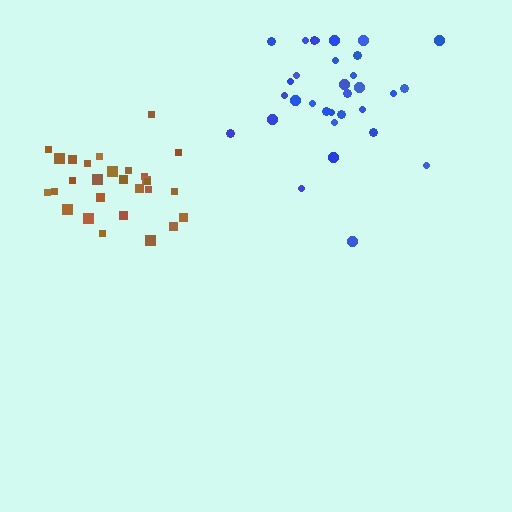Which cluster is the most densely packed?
Brown.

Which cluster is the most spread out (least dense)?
Blue.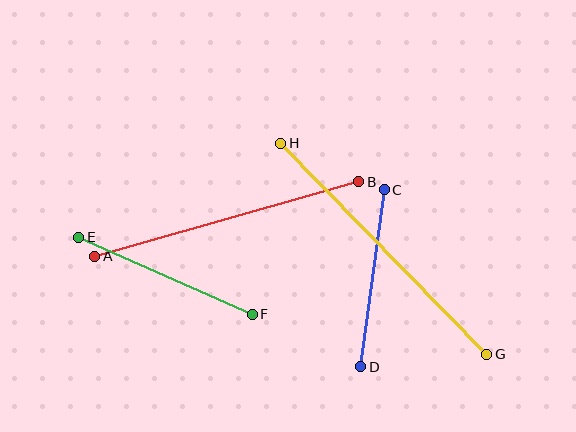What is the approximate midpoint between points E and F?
The midpoint is at approximately (166, 276) pixels.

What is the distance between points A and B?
The distance is approximately 274 pixels.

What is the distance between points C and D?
The distance is approximately 179 pixels.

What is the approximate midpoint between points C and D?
The midpoint is at approximately (373, 278) pixels.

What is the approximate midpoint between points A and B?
The midpoint is at approximately (227, 219) pixels.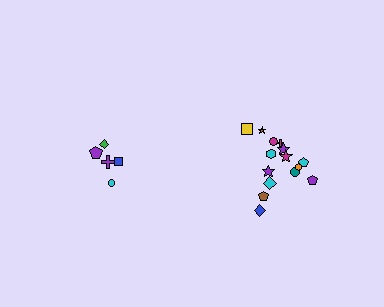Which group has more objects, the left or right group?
The right group.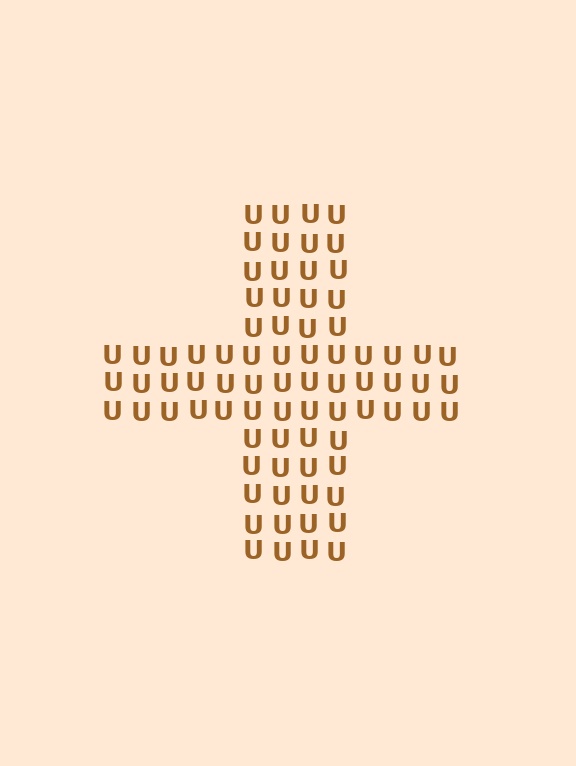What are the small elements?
The small elements are letter U's.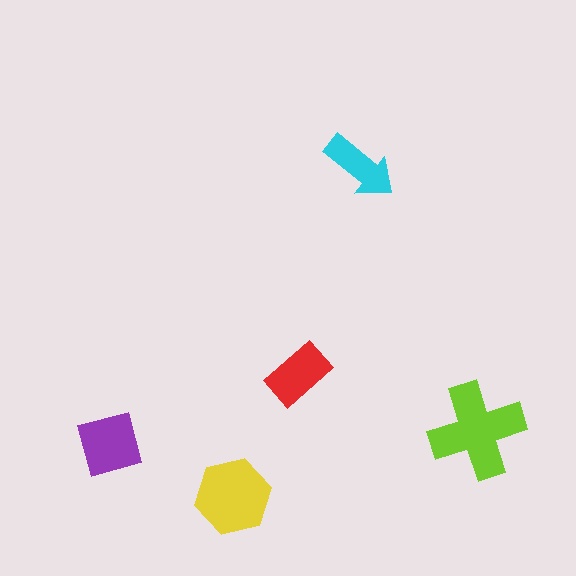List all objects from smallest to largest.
The cyan arrow, the red rectangle, the purple square, the yellow hexagon, the lime cross.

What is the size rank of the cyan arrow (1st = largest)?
5th.